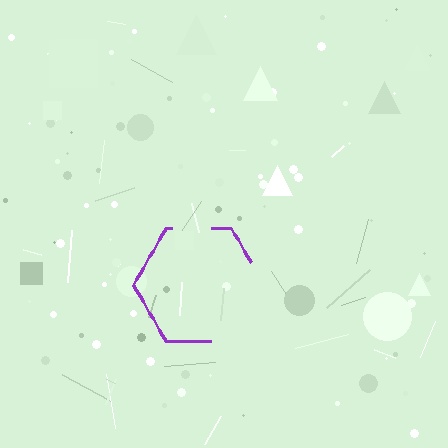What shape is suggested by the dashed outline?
The dashed outline suggests a hexagon.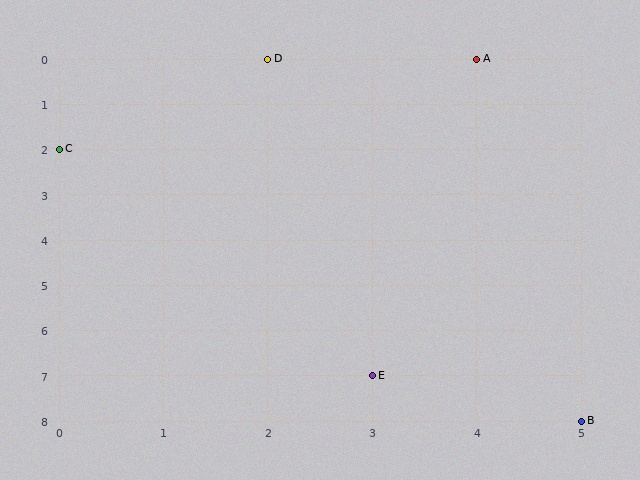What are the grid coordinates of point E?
Point E is at grid coordinates (3, 7).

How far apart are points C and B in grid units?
Points C and B are 5 columns and 6 rows apart (about 7.8 grid units diagonally).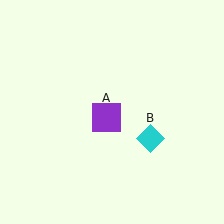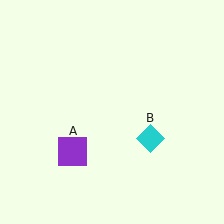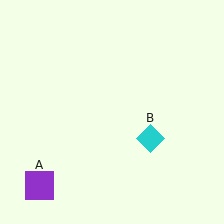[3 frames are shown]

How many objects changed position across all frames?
1 object changed position: purple square (object A).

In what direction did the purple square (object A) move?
The purple square (object A) moved down and to the left.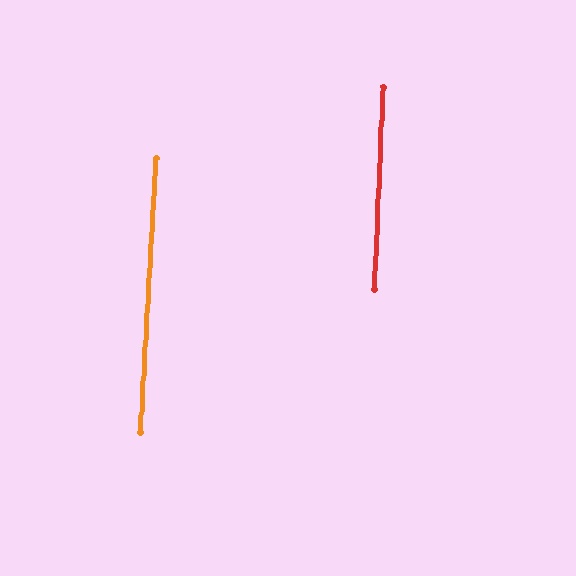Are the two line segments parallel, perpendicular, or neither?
Parallel — their directions differ by only 0.6°.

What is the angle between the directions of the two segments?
Approximately 1 degree.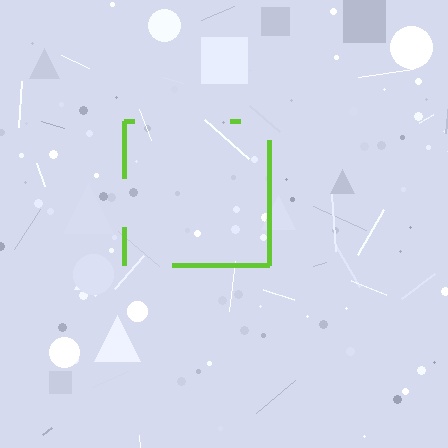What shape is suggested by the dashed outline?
The dashed outline suggests a square.